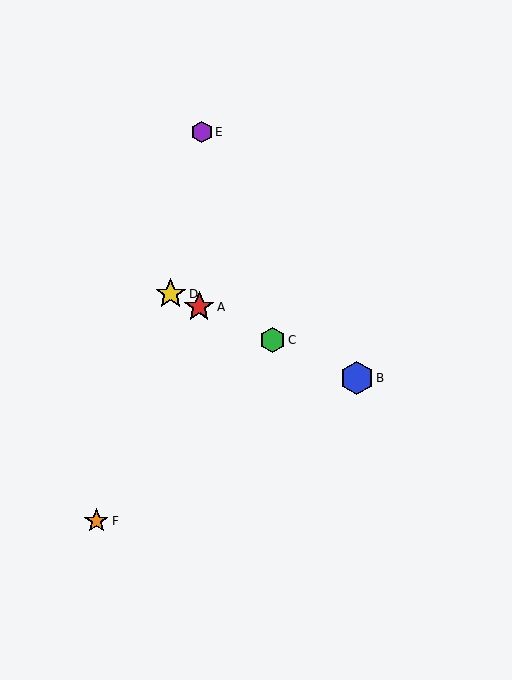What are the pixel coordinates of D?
Object D is at (171, 294).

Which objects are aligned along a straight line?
Objects A, B, C, D are aligned along a straight line.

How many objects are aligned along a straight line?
4 objects (A, B, C, D) are aligned along a straight line.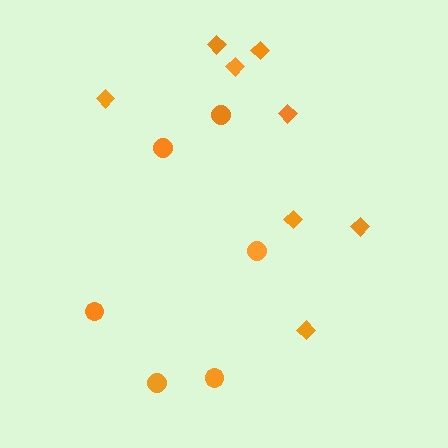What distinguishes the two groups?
There are 2 groups: one group of circles (6) and one group of diamonds (8).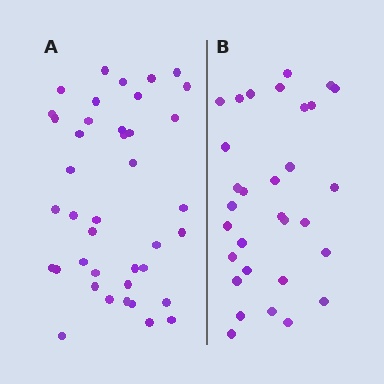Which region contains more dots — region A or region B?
Region A (the left region) has more dots.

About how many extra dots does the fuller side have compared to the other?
Region A has roughly 8 or so more dots than region B.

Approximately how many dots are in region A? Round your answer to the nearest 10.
About 40 dots.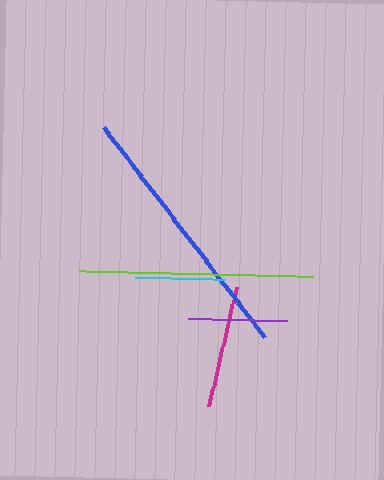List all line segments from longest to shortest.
From longest to shortest: blue, lime, magenta, purple, cyan.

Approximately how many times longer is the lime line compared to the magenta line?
The lime line is approximately 1.9 times the length of the magenta line.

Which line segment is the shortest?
The cyan line is the shortest at approximately 90 pixels.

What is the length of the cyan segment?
The cyan segment is approximately 90 pixels long.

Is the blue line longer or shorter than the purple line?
The blue line is longer than the purple line.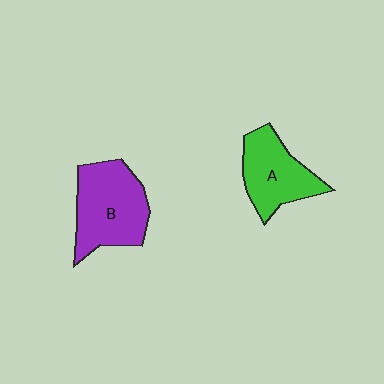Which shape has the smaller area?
Shape A (green).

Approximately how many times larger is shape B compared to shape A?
Approximately 1.3 times.